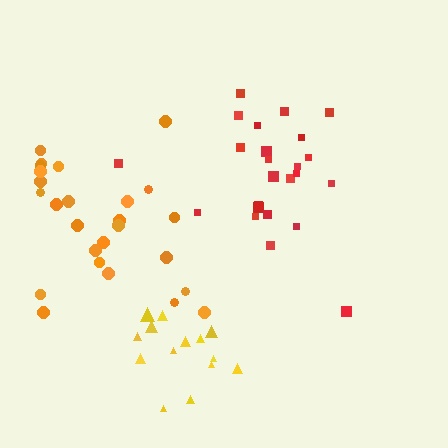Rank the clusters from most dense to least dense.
yellow, red, orange.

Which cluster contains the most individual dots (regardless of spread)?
Orange (26).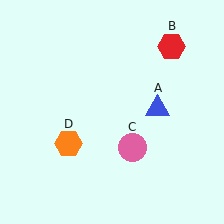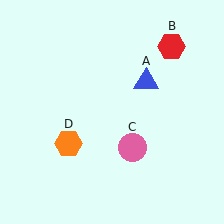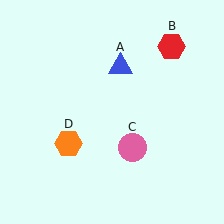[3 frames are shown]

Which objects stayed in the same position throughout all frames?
Red hexagon (object B) and pink circle (object C) and orange hexagon (object D) remained stationary.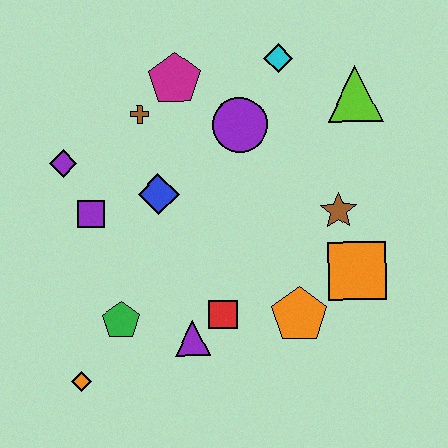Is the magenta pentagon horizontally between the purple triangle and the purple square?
Yes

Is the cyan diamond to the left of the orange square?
Yes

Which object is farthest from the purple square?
The lime triangle is farthest from the purple square.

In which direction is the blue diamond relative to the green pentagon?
The blue diamond is above the green pentagon.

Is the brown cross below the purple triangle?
No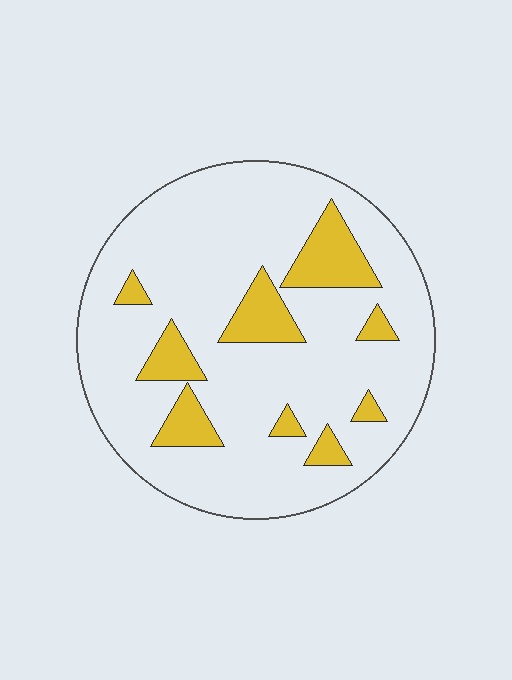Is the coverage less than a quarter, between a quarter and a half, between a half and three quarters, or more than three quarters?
Less than a quarter.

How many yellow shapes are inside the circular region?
9.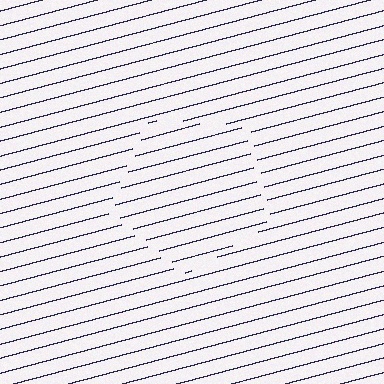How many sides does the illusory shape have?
5 sides — the line-ends trace a pentagon.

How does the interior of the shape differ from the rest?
The interior of the shape contains the same grating, shifted by half a period — the contour is defined by the phase discontinuity where line-ends from the inner and outer gratings abut.